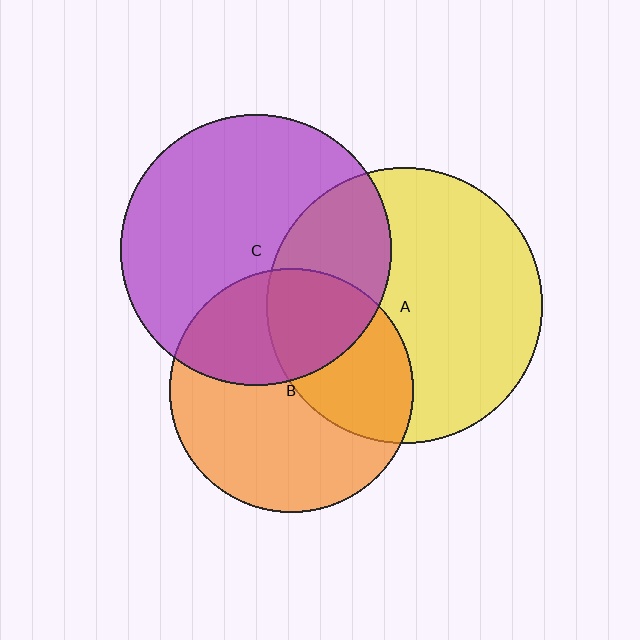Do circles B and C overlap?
Yes.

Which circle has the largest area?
Circle A (yellow).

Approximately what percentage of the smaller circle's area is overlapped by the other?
Approximately 35%.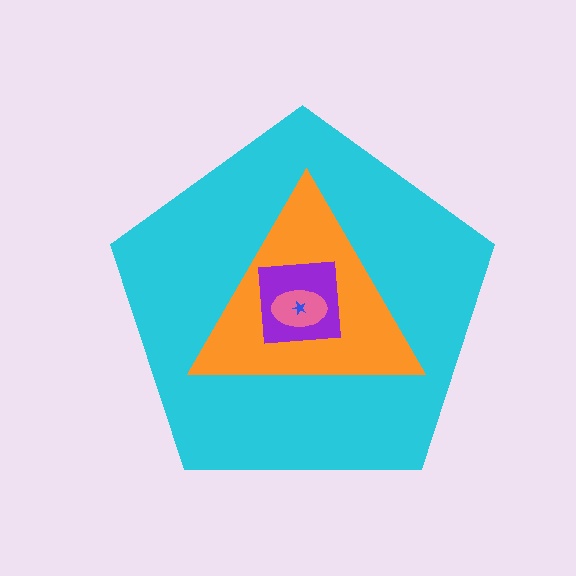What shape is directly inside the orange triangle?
The purple square.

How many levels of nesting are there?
5.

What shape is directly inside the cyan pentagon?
The orange triangle.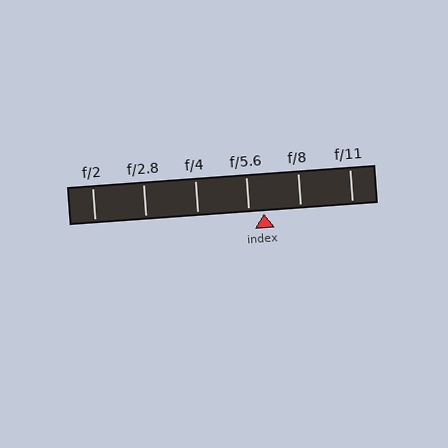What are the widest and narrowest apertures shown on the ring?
The widest aperture shown is f/2 and the narrowest is f/11.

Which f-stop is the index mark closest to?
The index mark is closest to f/5.6.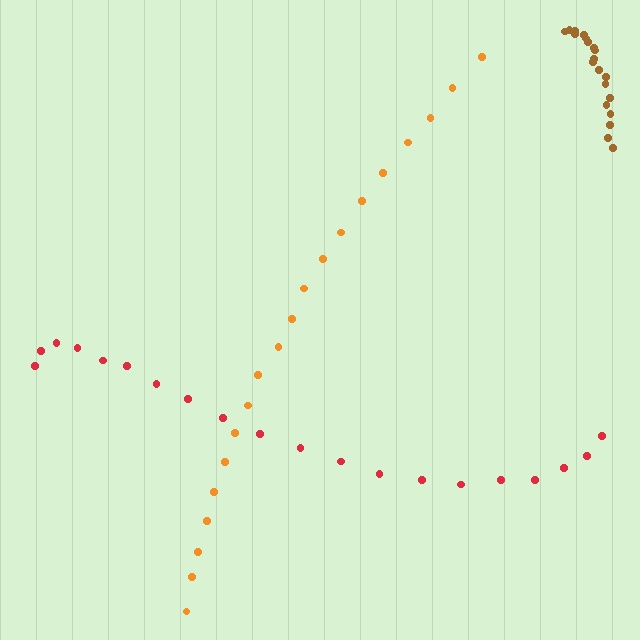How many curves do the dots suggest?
There are 3 distinct paths.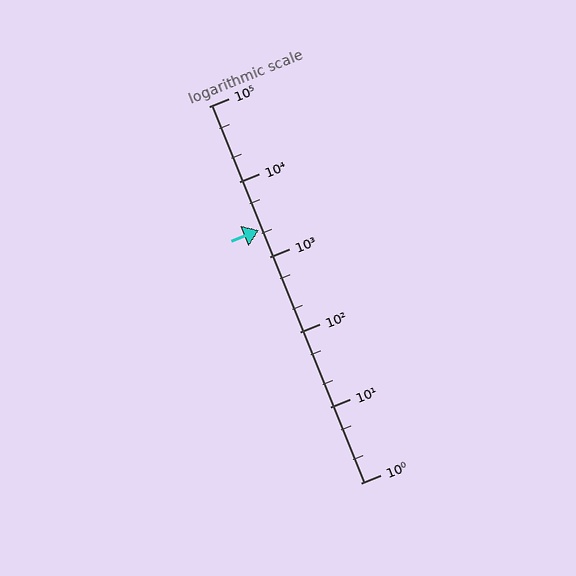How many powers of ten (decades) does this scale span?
The scale spans 5 decades, from 1 to 100000.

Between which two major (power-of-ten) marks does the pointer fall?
The pointer is between 1000 and 10000.